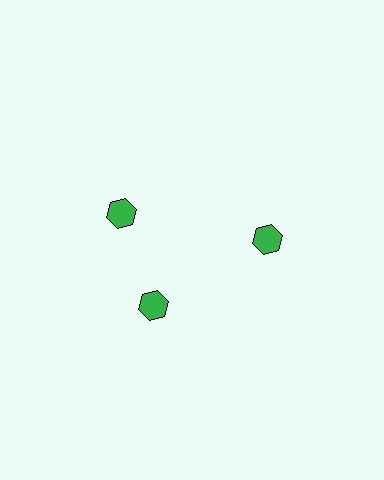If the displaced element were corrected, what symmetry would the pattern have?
It would have 3-fold rotational symmetry — the pattern would map onto itself every 120 degrees.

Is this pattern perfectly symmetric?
No. The 3 green hexagons are arranged in a ring, but one element near the 11 o'clock position is rotated out of alignment along the ring, breaking the 3-fold rotational symmetry.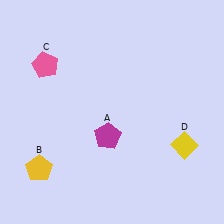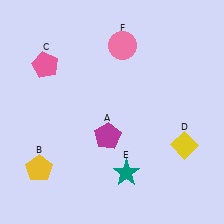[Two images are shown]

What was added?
A teal star (E), a pink circle (F) were added in Image 2.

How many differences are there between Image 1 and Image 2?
There are 2 differences between the two images.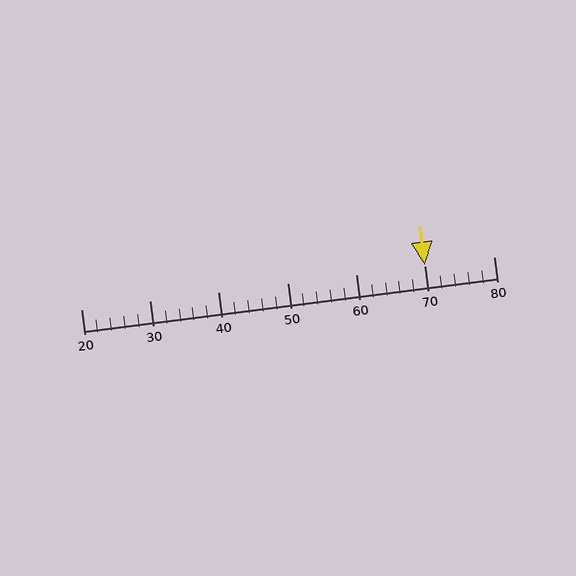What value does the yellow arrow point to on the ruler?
The yellow arrow points to approximately 70.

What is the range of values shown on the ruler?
The ruler shows values from 20 to 80.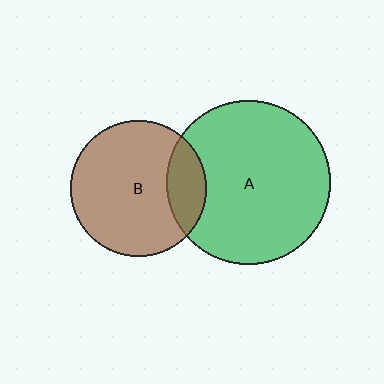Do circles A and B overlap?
Yes.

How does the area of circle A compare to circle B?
Approximately 1.5 times.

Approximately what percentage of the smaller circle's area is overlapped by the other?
Approximately 20%.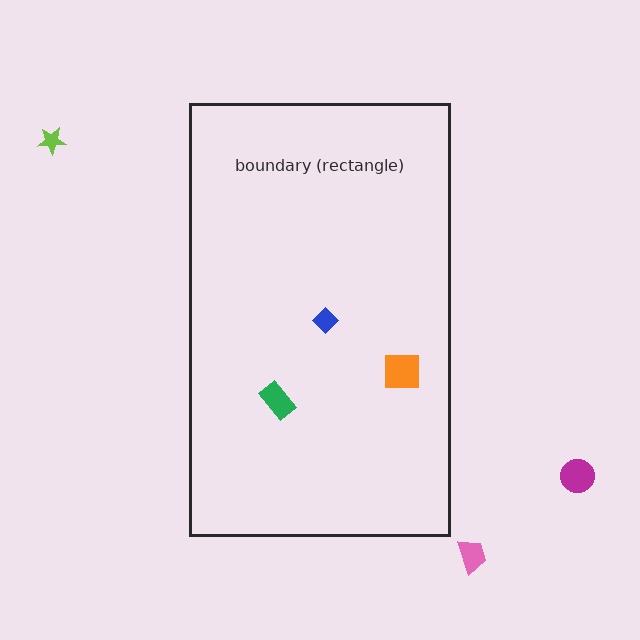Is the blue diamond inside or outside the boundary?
Inside.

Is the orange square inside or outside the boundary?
Inside.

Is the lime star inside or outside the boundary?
Outside.